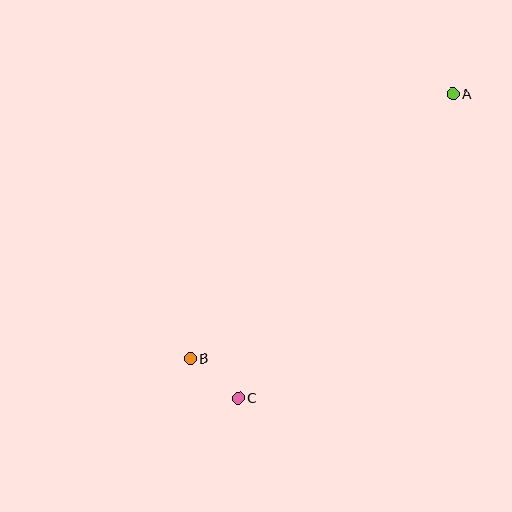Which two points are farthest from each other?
Points A and B are farthest from each other.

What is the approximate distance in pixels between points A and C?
The distance between A and C is approximately 372 pixels.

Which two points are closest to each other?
Points B and C are closest to each other.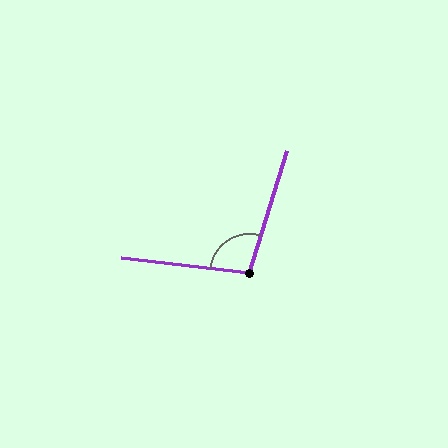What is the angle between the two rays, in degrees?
Approximately 100 degrees.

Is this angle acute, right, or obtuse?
It is obtuse.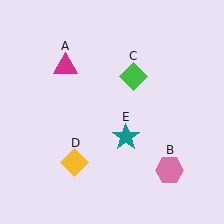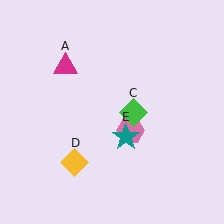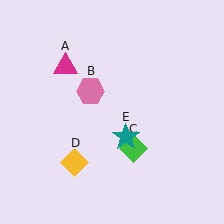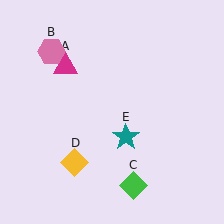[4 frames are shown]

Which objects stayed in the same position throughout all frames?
Magenta triangle (object A) and yellow diamond (object D) and teal star (object E) remained stationary.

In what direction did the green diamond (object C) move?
The green diamond (object C) moved down.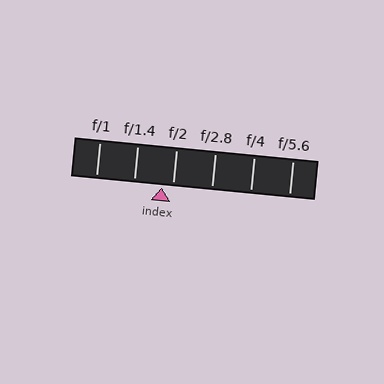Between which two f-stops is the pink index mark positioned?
The index mark is between f/1.4 and f/2.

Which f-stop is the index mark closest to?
The index mark is closest to f/2.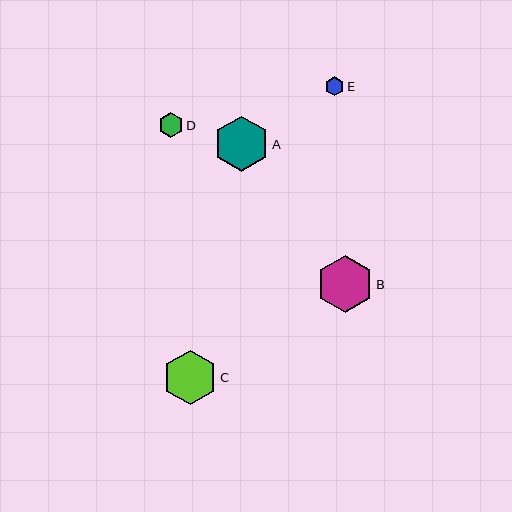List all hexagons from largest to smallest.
From largest to smallest: B, A, C, D, E.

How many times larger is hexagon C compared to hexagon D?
Hexagon C is approximately 2.2 times the size of hexagon D.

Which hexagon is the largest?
Hexagon B is the largest with a size of approximately 57 pixels.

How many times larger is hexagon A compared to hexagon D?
Hexagon A is approximately 2.2 times the size of hexagon D.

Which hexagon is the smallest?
Hexagon E is the smallest with a size of approximately 19 pixels.